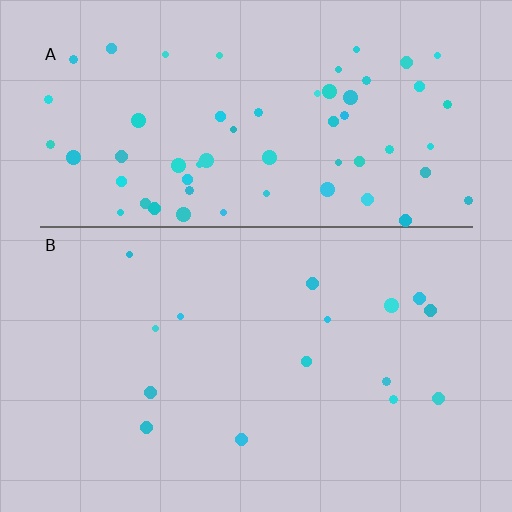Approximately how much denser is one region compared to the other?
Approximately 4.1× — region A over region B.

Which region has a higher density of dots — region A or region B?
A (the top).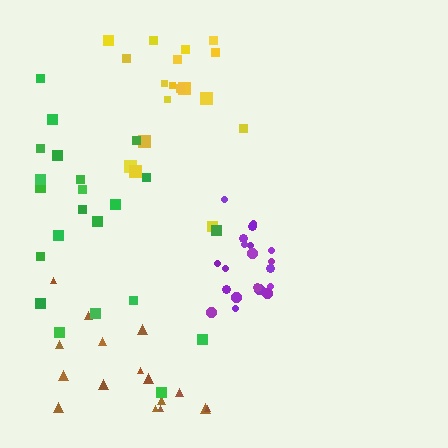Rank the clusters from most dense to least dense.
purple, yellow, green, brown.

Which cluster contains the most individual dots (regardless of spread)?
Green (22).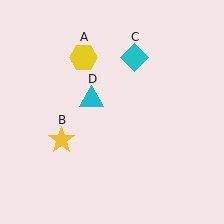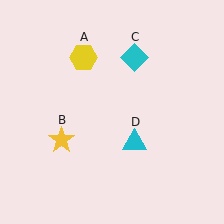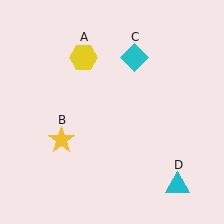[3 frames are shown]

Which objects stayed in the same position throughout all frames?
Yellow hexagon (object A) and yellow star (object B) and cyan diamond (object C) remained stationary.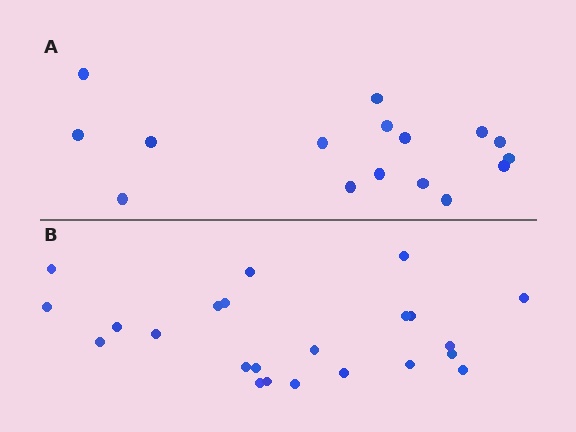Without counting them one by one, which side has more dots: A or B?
Region B (the bottom region) has more dots.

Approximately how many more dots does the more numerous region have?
Region B has roughly 8 or so more dots than region A.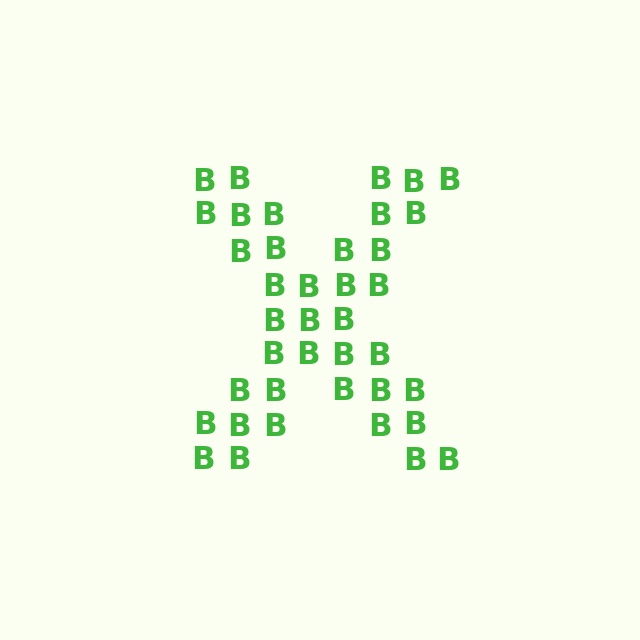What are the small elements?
The small elements are letter B's.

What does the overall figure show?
The overall figure shows the letter X.